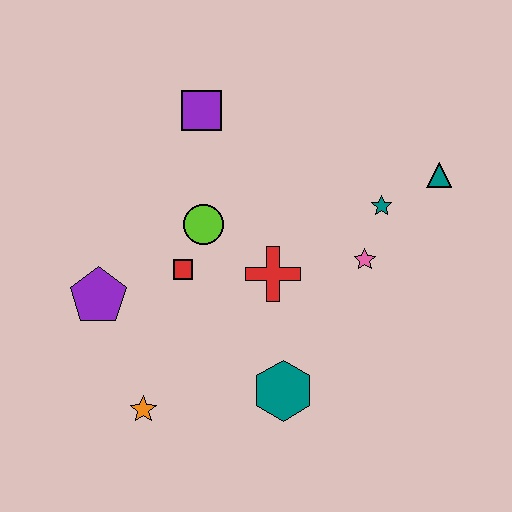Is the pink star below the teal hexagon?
No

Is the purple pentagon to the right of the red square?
No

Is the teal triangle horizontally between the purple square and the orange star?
No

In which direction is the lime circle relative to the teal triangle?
The lime circle is to the left of the teal triangle.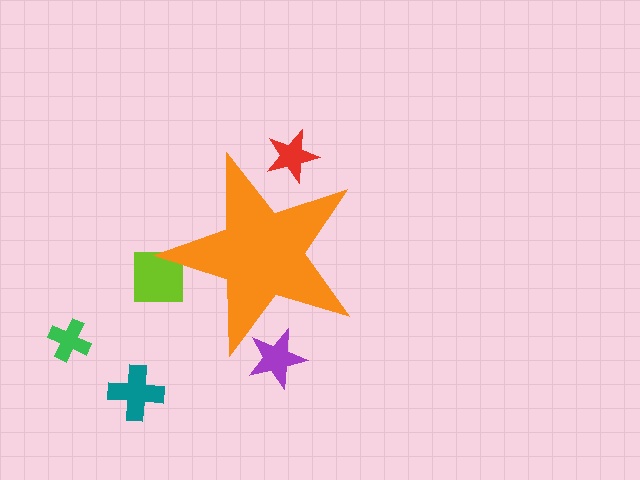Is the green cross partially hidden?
No, the green cross is fully visible.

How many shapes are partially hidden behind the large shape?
3 shapes are partially hidden.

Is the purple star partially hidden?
Yes, the purple star is partially hidden behind the orange star.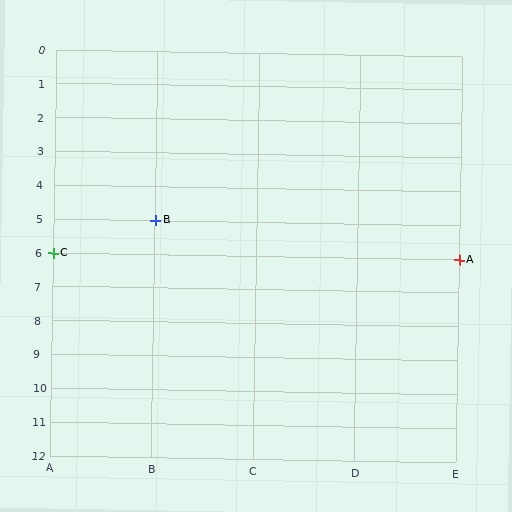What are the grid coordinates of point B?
Point B is at grid coordinates (B, 5).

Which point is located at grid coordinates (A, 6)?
Point C is at (A, 6).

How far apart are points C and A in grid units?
Points C and A are 4 columns apart.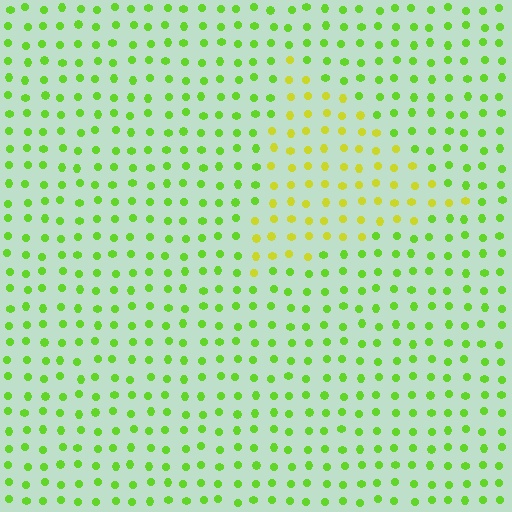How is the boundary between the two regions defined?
The boundary is defined purely by a slight shift in hue (about 36 degrees). Spacing, size, and orientation are identical on both sides.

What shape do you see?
I see a triangle.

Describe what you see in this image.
The image is filled with small lime elements in a uniform arrangement. A triangle-shaped region is visible where the elements are tinted to a slightly different hue, forming a subtle color boundary.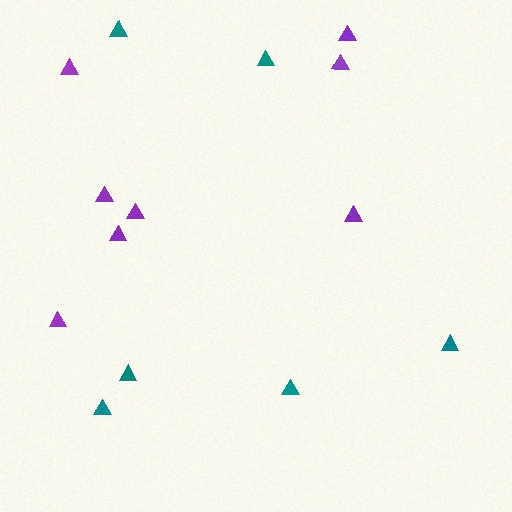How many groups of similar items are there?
There are 2 groups: one group of purple triangles (8) and one group of teal triangles (6).